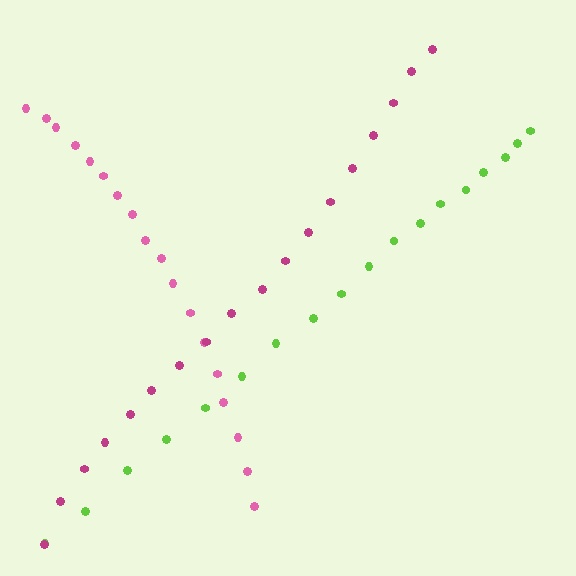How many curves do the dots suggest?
There are 3 distinct paths.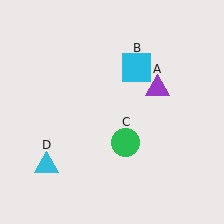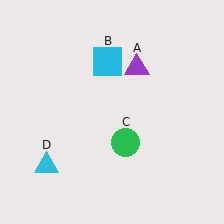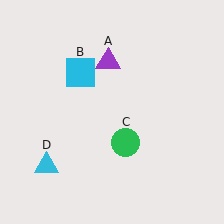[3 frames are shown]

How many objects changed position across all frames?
2 objects changed position: purple triangle (object A), cyan square (object B).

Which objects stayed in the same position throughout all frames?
Green circle (object C) and cyan triangle (object D) remained stationary.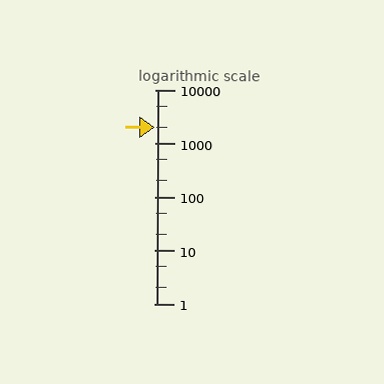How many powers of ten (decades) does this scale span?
The scale spans 4 decades, from 1 to 10000.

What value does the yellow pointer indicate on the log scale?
The pointer indicates approximately 2000.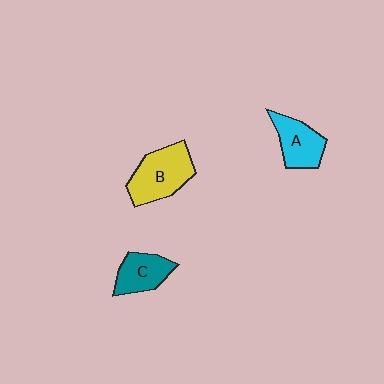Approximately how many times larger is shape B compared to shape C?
Approximately 1.5 times.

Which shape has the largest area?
Shape B (yellow).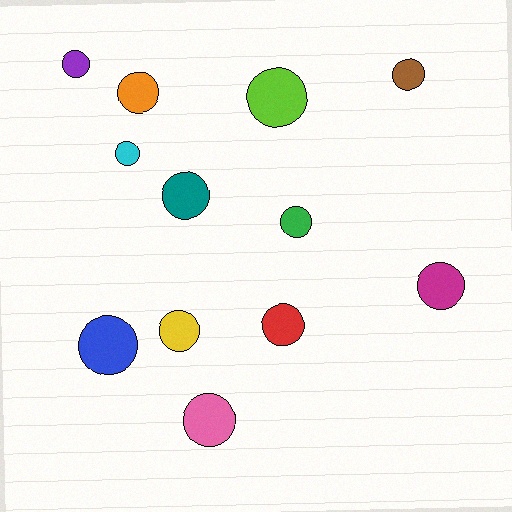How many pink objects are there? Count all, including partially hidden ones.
There is 1 pink object.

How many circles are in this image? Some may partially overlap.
There are 12 circles.